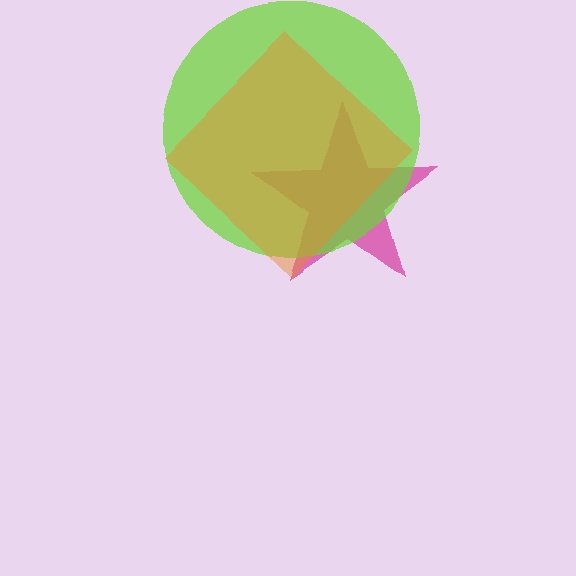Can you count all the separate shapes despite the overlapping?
Yes, there are 3 separate shapes.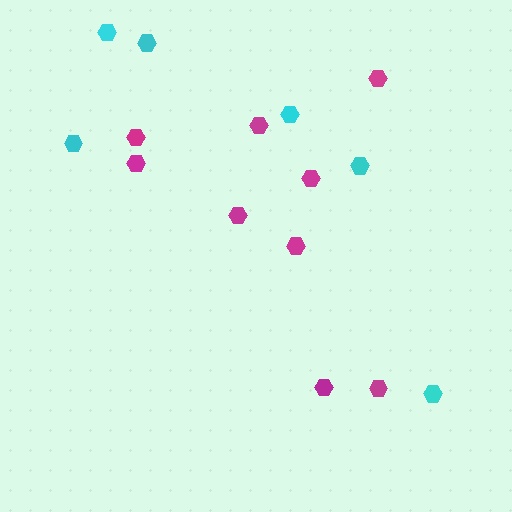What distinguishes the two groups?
There are 2 groups: one group of magenta hexagons (9) and one group of cyan hexagons (6).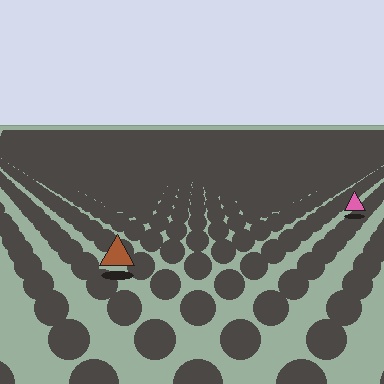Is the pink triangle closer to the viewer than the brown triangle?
No. The brown triangle is closer — you can tell from the texture gradient: the ground texture is coarser near it.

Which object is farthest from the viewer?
The pink triangle is farthest from the viewer. It appears smaller and the ground texture around it is denser.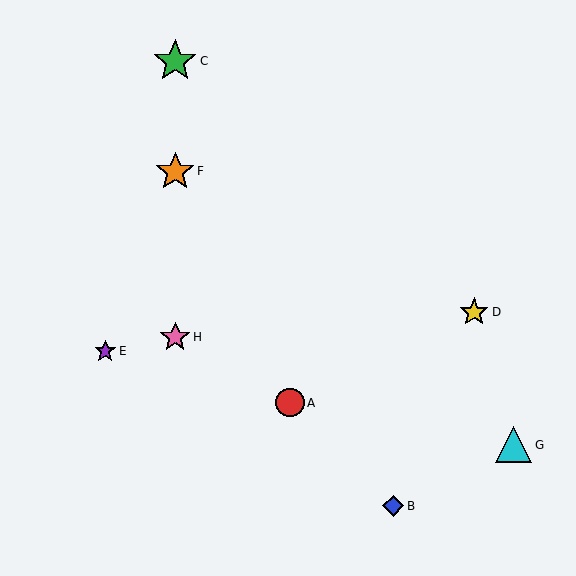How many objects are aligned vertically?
3 objects (C, F, H) are aligned vertically.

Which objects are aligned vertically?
Objects C, F, H are aligned vertically.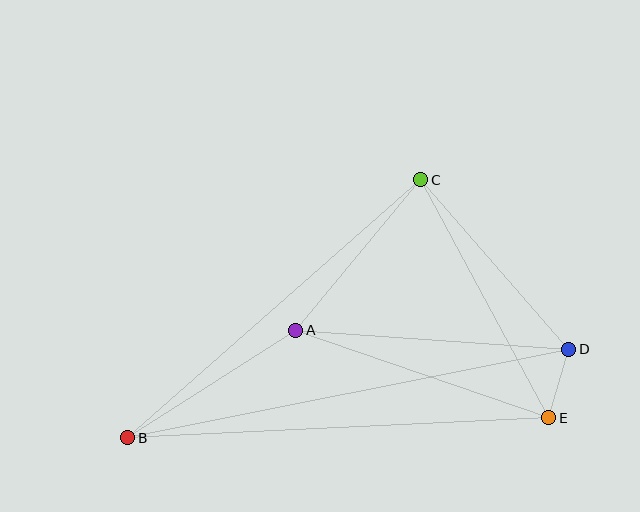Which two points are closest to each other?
Points D and E are closest to each other.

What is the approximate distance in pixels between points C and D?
The distance between C and D is approximately 225 pixels.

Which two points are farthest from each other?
Points B and D are farthest from each other.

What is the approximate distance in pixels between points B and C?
The distance between B and C is approximately 390 pixels.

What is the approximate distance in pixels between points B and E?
The distance between B and E is approximately 422 pixels.